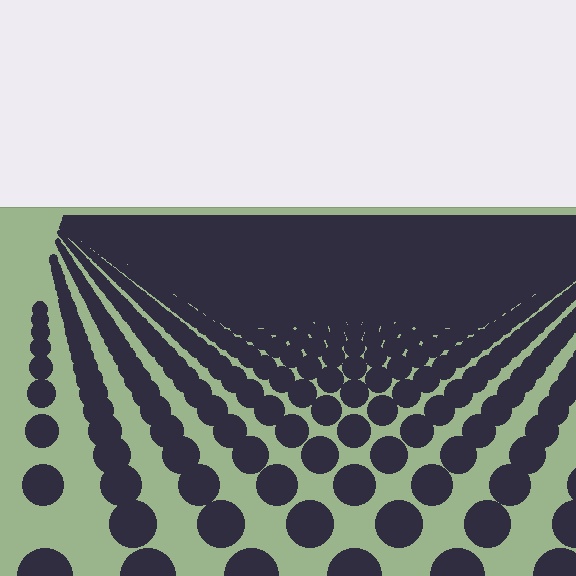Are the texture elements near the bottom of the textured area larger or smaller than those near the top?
Larger. Near the bottom, elements are closer to the viewer and appear at a bigger on-screen size.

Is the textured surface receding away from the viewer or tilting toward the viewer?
The surface is receding away from the viewer. Texture elements get smaller and denser toward the top.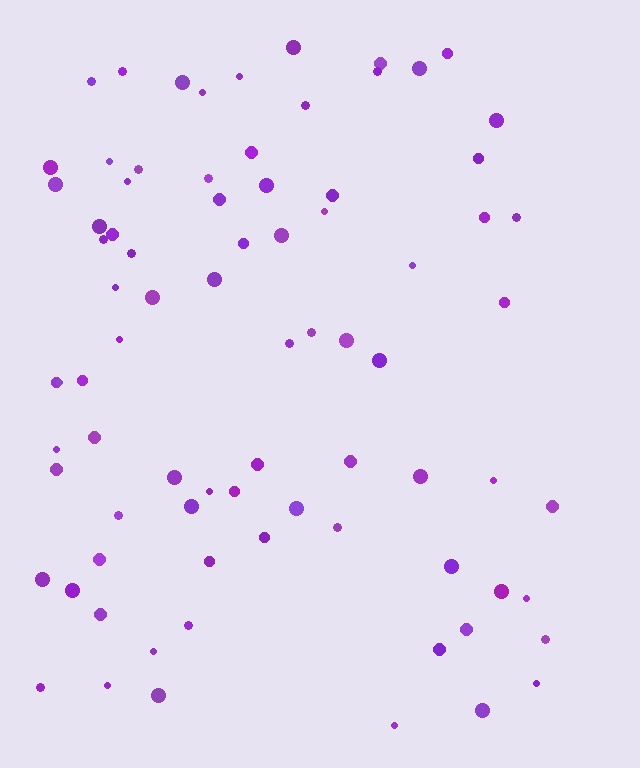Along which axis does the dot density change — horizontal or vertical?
Horizontal.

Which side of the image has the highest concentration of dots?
The left.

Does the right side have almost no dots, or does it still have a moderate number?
Still a moderate number, just noticeably fewer than the left.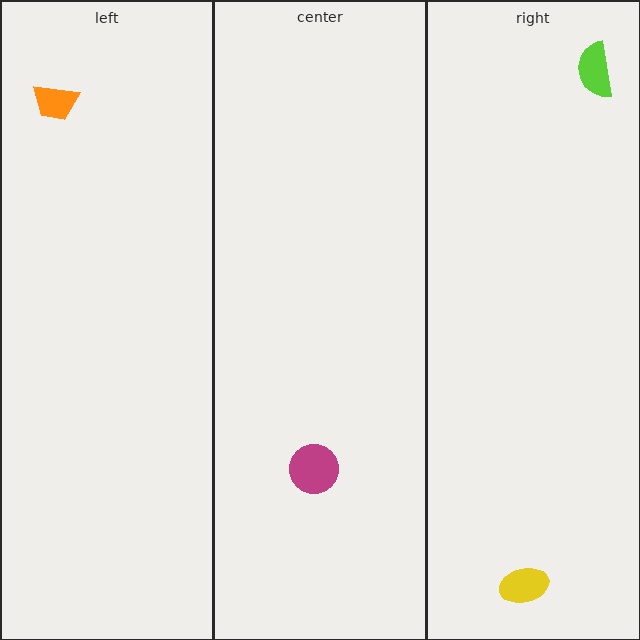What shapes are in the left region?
The orange trapezoid.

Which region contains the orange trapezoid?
The left region.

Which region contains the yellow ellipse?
The right region.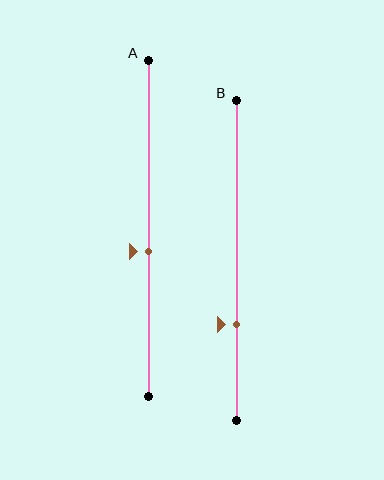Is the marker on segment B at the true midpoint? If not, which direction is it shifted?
No, the marker on segment B is shifted downward by about 20% of the segment length.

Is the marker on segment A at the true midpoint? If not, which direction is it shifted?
No, the marker on segment A is shifted downward by about 7% of the segment length.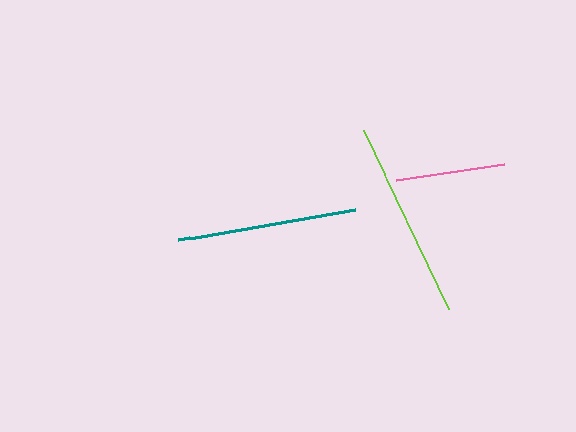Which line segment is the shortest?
The pink line is the shortest at approximately 110 pixels.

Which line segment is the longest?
The lime line is the longest at approximately 197 pixels.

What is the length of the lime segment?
The lime segment is approximately 197 pixels long.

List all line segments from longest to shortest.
From longest to shortest: lime, teal, pink.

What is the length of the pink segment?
The pink segment is approximately 110 pixels long.